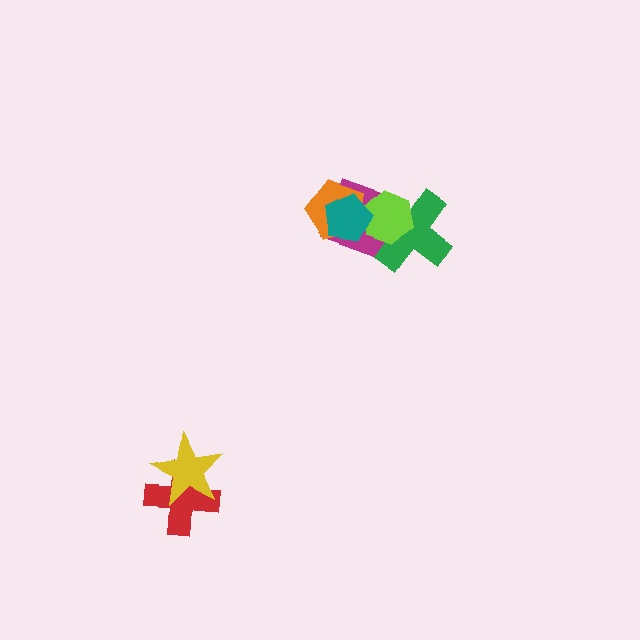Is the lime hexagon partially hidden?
Yes, it is partially covered by another shape.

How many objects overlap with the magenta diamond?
4 objects overlap with the magenta diamond.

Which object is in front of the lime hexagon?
The teal pentagon is in front of the lime hexagon.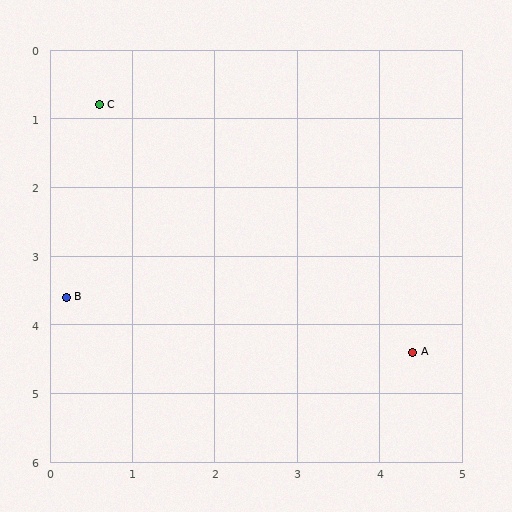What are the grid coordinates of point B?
Point B is at approximately (0.2, 3.6).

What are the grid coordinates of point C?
Point C is at approximately (0.6, 0.8).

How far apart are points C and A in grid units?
Points C and A are about 5.2 grid units apart.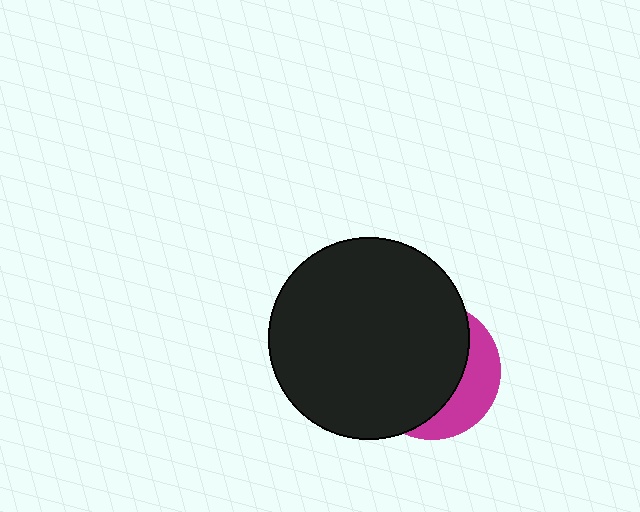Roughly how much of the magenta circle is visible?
A small part of it is visible (roughly 30%).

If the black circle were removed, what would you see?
You would see the complete magenta circle.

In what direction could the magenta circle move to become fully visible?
The magenta circle could move right. That would shift it out from behind the black circle entirely.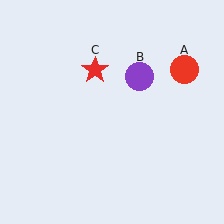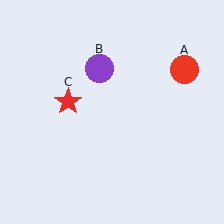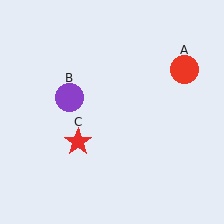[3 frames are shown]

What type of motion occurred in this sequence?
The purple circle (object B), red star (object C) rotated counterclockwise around the center of the scene.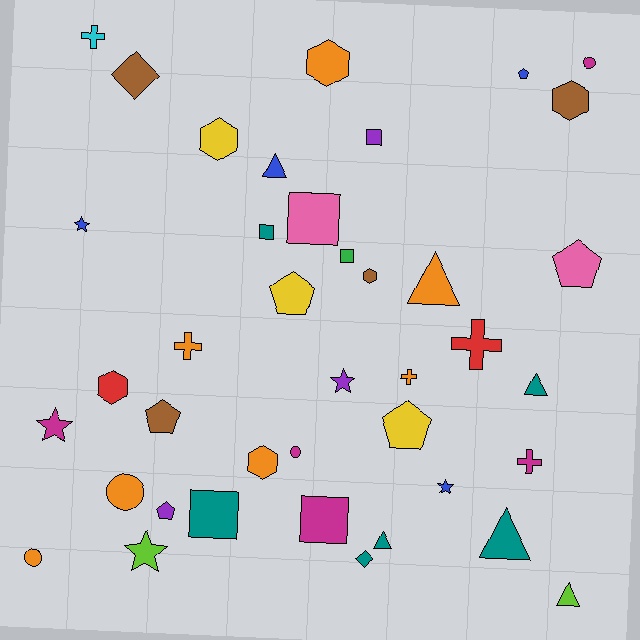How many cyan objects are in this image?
There is 1 cyan object.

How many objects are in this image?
There are 40 objects.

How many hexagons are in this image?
There are 6 hexagons.